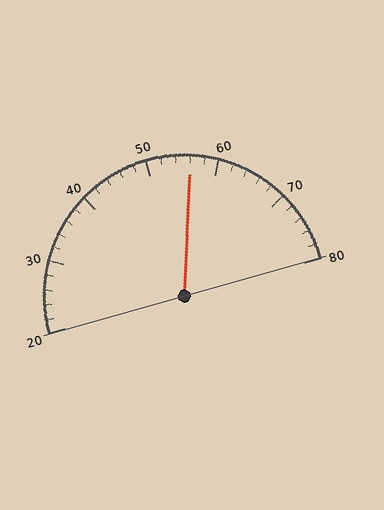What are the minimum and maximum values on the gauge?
The gauge ranges from 20 to 80.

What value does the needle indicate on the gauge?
The needle indicates approximately 56.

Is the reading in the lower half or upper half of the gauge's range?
The reading is in the upper half of the range (20 to 80).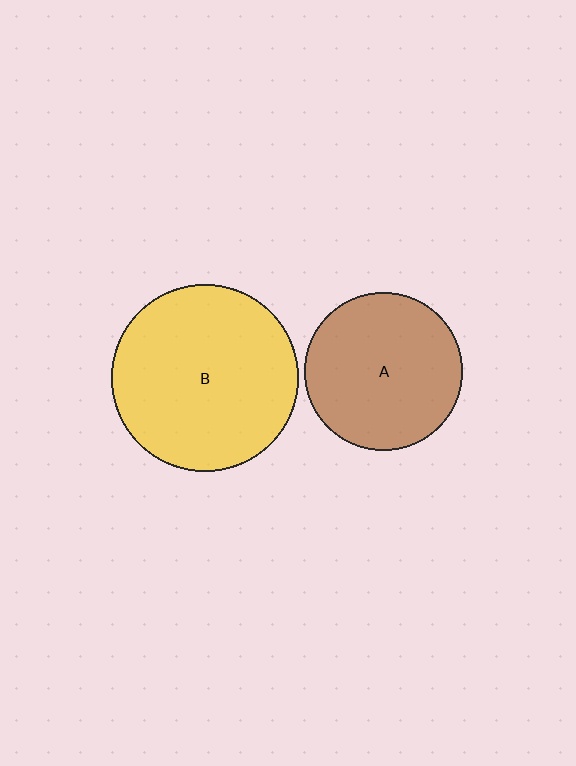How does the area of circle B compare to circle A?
Approximately 1.4 times.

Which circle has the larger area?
Circle B (yellow).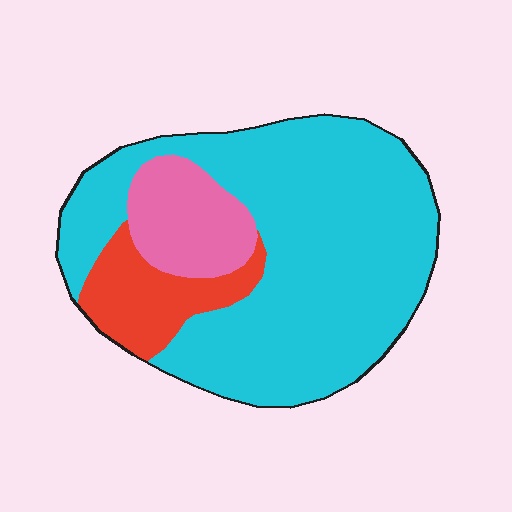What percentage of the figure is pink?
Pink takes up less than a quarter of the figure.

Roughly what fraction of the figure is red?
Red covers about 15% of the figure.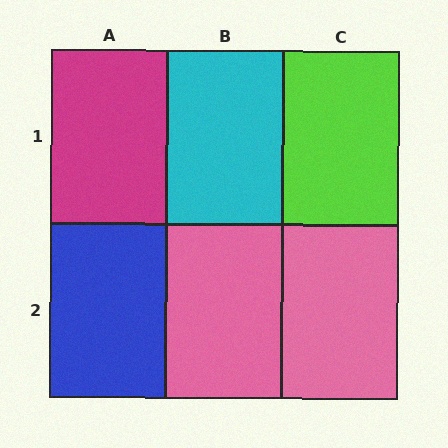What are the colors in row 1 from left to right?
Magenta, cyan, lime.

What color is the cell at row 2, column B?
Pink.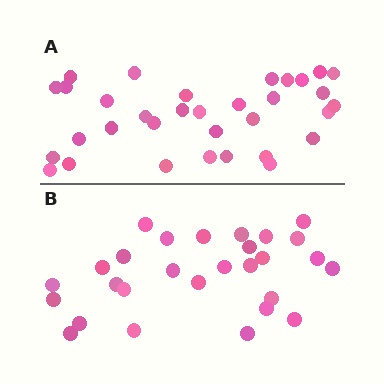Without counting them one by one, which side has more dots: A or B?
Region A (the top region) has more dots.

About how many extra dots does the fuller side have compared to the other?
Region A has about 5 more dots than region B.